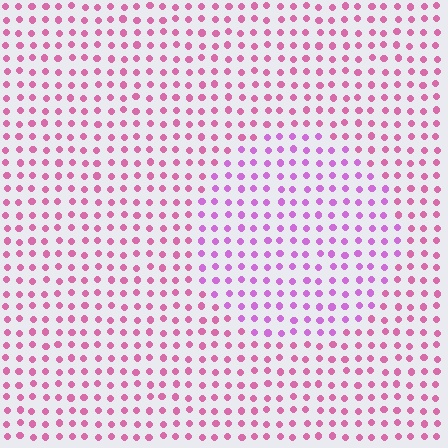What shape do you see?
I see a circle.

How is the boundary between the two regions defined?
The boundary is defined purely by a slight shift in hue (about 30 degrees). Spacing, size, and orientation are identical on both sides.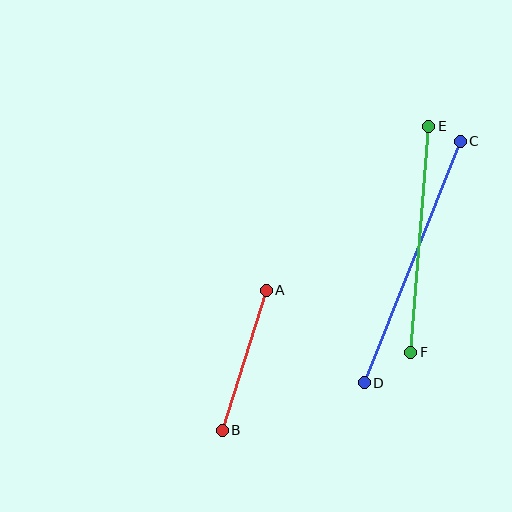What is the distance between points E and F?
The distance is approximately 227 pixels.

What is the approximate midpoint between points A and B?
The midpoint is at approximately (244, 360) pixels.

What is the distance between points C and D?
The distance is approximately 260 pixels.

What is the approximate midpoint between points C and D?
The midpoint is at approximately (412, 262) pixels.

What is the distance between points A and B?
The distance is approximately 147 pixels.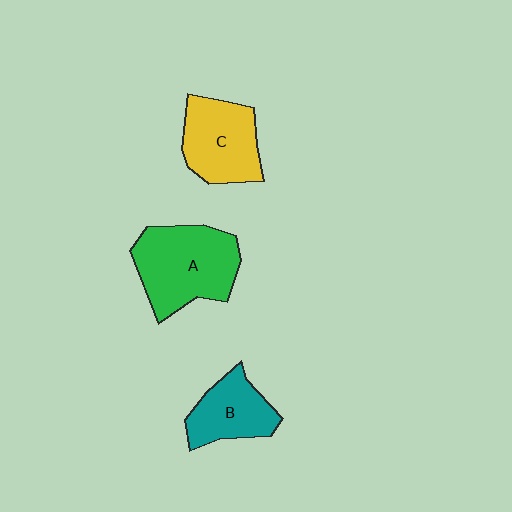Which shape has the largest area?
Shape A (green).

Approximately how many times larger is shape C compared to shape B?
Approximately 1.2 times.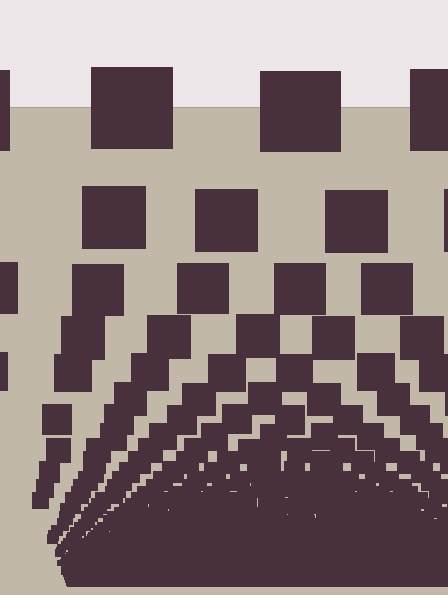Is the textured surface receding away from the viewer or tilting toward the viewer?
The surface appears to tilt toward the viewer. Texture elements get larger and sparser toward the top.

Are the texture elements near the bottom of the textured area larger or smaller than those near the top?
Smaller. The gradient is inverted — elements near the bottom are smaller and denser.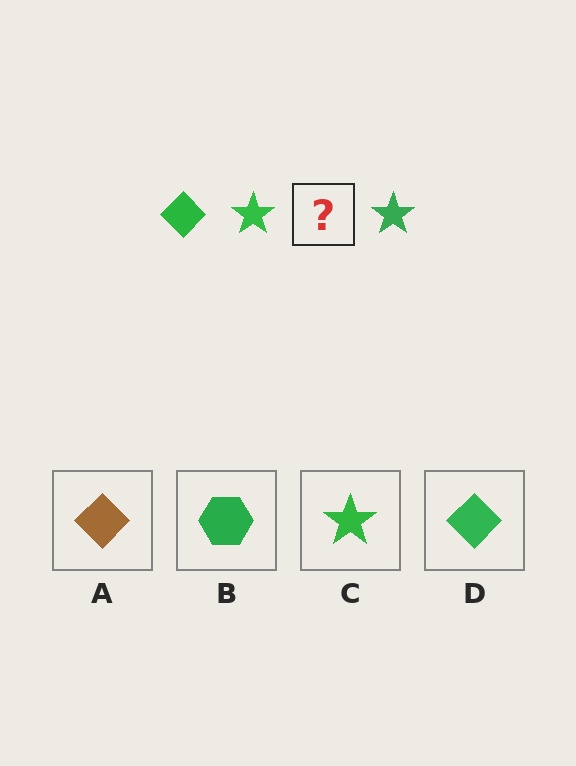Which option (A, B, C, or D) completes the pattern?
D.